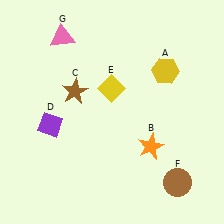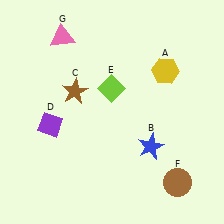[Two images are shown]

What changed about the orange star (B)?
In Image 1, B is orange. In Image 2, it changed to blue.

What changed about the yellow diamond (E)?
In Image 1, E is yellow. In Image 2, it changed to lime.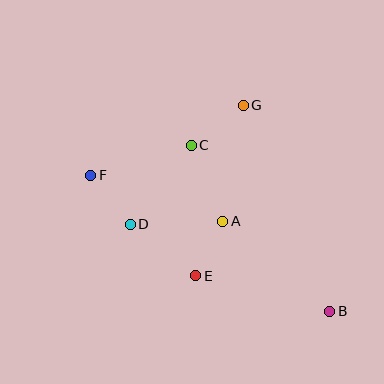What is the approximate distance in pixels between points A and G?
The distance between A and G is approximately 118 pixels.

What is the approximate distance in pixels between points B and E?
The distance between B and E is approximately 139 pixels.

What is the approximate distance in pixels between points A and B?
The distance between A and B is approximately 140 pixels.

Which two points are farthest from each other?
Points B and F are farthest from each other.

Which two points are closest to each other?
Points A and E are closest to each other.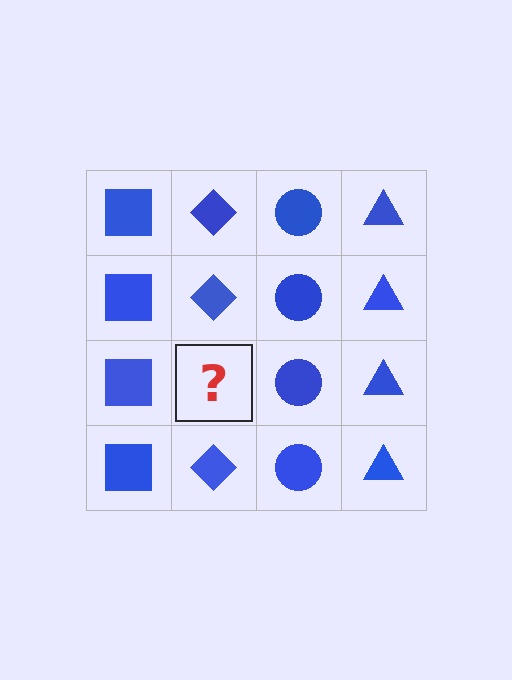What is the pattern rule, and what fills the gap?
The rule is that each column has a consistent shape. The gap should be filled with a blue diamond.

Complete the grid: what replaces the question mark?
The question mark should be replaced with a blue diamond.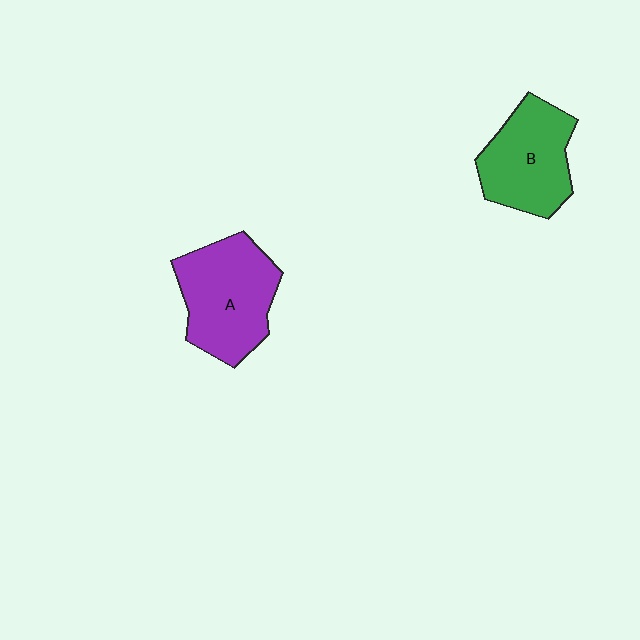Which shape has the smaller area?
Shape B (green).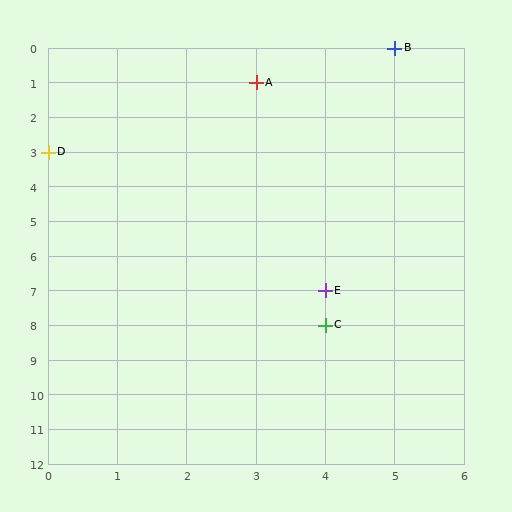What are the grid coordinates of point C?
Point C is at grid coordinates (4, 8).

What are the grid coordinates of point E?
Point E is at grid coordinates (4, 7).